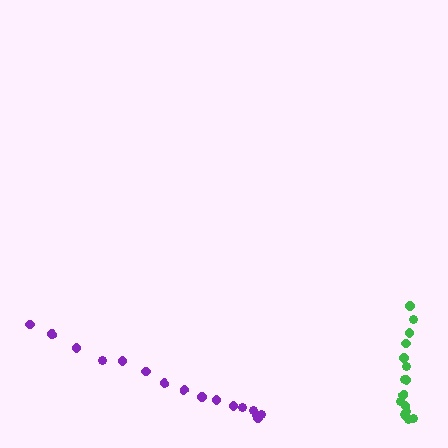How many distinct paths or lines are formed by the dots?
There are 2 distinct paths.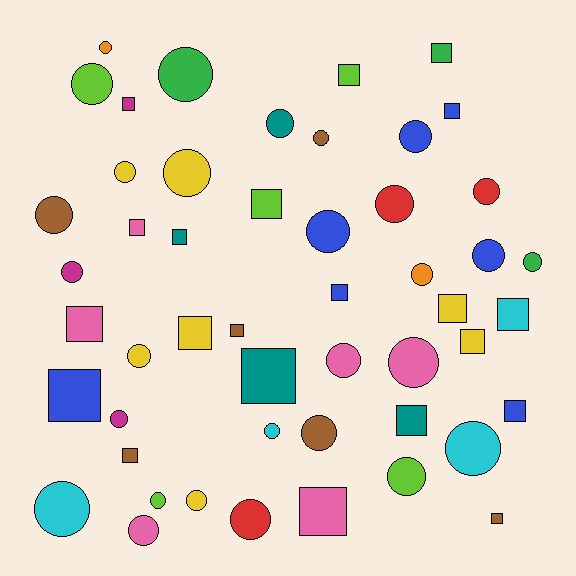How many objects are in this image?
There are 50 objects.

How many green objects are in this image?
There are 3 green objects.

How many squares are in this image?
There are 21 squares.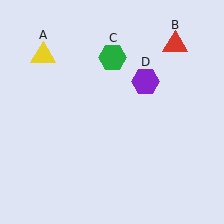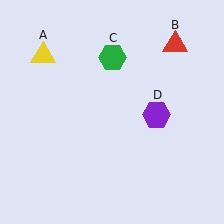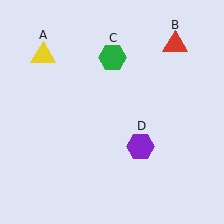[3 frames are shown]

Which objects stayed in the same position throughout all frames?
Yellow triangle (object A) and red triangle (object B) and green hexagon (object C) remained stationary.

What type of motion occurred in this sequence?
The purple hexagon (object D) rotated clockwise around the center of the scene.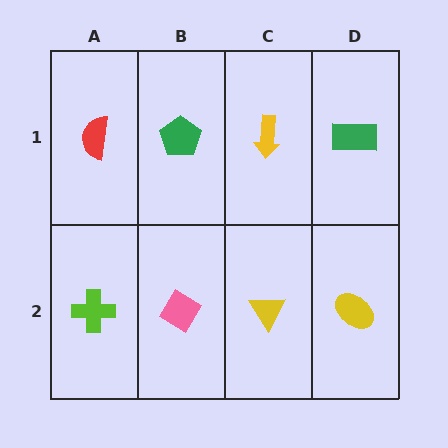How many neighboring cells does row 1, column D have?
2.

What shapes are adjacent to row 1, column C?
A yellow triangle (row 2, column C), a green pentagon (row 1, column B), a green rectangle (row 1, column D).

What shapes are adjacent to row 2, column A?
A red semicircle (row 1, column A), a pink diamond (row 2, column B).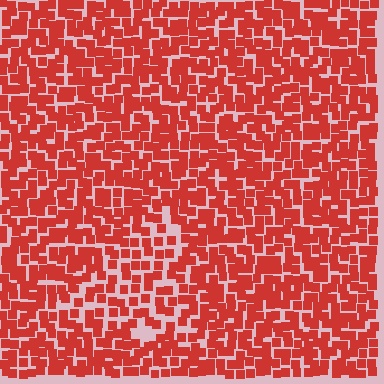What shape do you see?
I see a triangle.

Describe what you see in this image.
The image contains small red elements arranged at two different densities. A triangle-shaped region is visible where the elements are less densely packed than the surrounding area.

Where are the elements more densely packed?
The elements are more densely packed outside the triangle boundary.